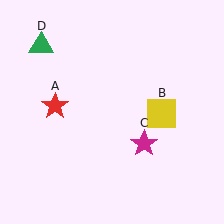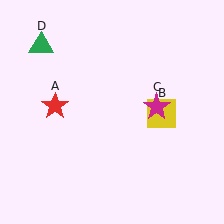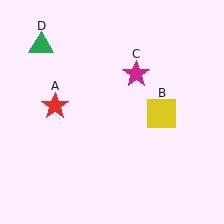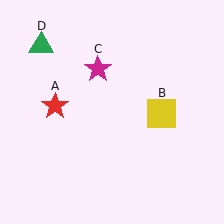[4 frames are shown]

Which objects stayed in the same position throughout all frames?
Red star (object A) and yellow square (object B) and green triangle (object D) remained stationary.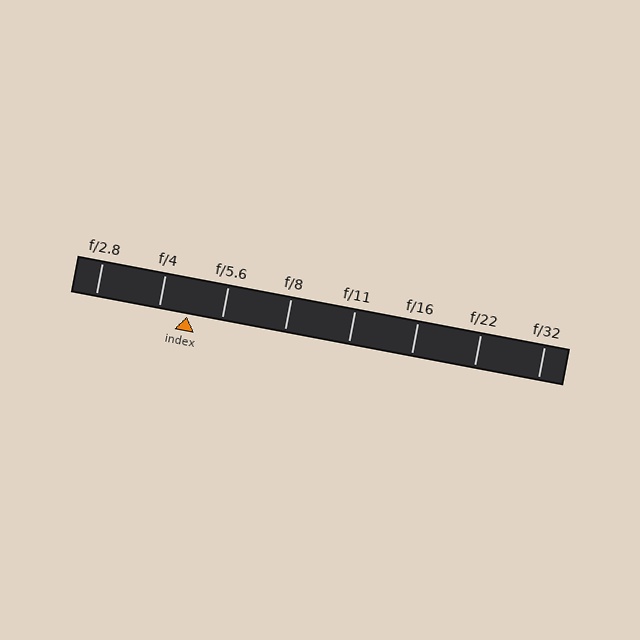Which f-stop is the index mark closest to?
The index mark is closest to f/4.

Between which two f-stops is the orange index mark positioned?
The index mark is between f/4 and f/5.6.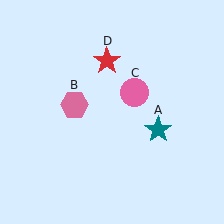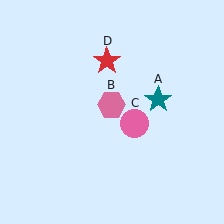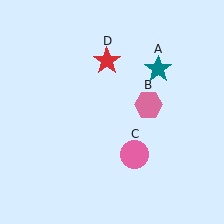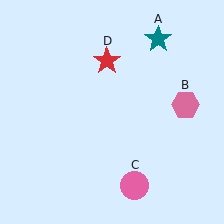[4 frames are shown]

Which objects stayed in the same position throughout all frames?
Red star (object D) remained stationary.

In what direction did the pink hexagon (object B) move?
The pink hexagon (object B) moved right.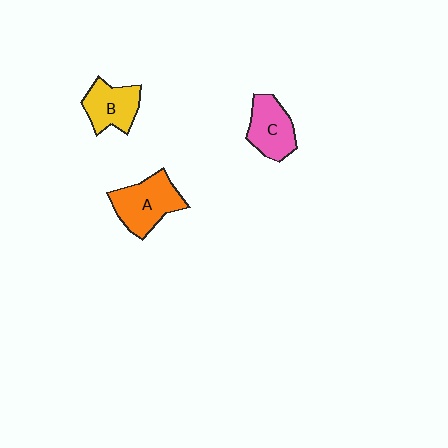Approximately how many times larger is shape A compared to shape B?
Approximately 1.3 times.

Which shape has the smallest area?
Shape B (yellow).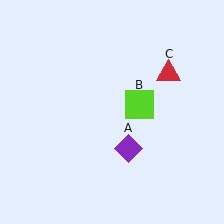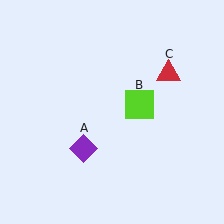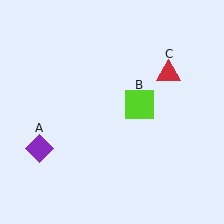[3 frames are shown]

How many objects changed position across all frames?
1 object changed position: purple diamond (object A).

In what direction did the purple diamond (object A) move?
The purple diamond (object A) moved left.